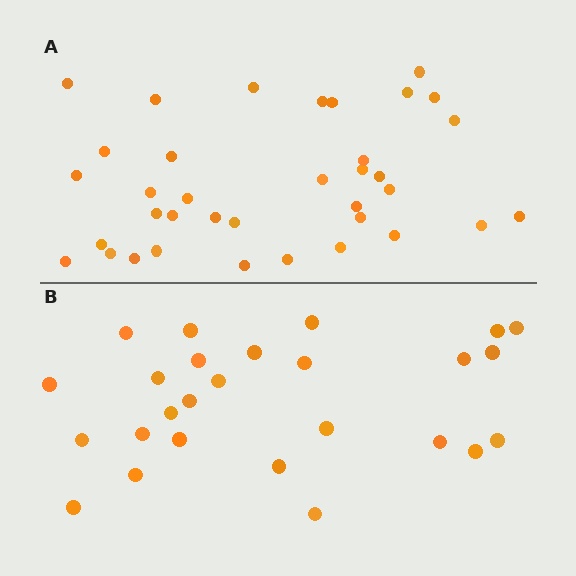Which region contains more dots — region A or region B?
Region A (the top region) has more dots.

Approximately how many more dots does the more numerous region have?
Region A has roughly 10 or so more dots than region B.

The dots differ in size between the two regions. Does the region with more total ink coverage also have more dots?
No. Region B has more total ink coverage because its dots are larger, but region A actually contains more individual dots. Total area can be misleading — the number of items is what matters here.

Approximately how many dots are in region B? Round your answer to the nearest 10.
About 30 dots. (The exact count is 26, which rounds to 30.)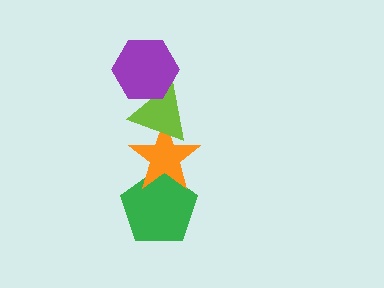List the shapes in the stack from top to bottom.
From top to bottom: the purple hexagon, the lime triangle, the orange star, the green pentagon.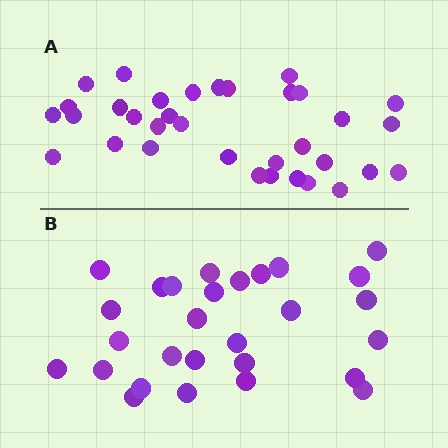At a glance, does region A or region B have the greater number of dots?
Region A (the top region) has more dots.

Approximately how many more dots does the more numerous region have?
Region A has about 6 more dots than region B.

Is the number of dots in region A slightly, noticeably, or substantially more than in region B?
Region A has only slightly more — the two regions are fairly close. The ratio is roughly 1.2 to 1.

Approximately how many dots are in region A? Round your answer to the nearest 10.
About 30 dots. (The exact count is 34, which rounds to 30.)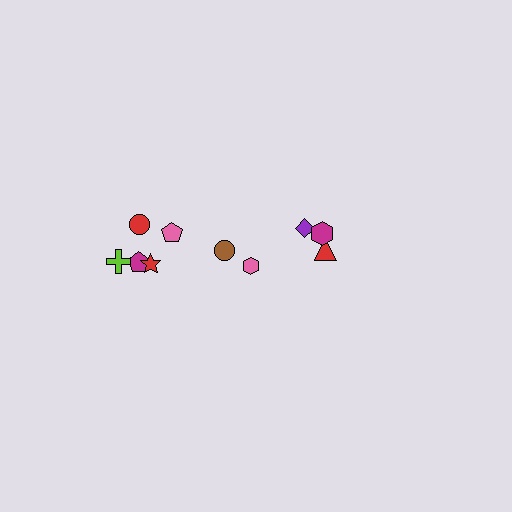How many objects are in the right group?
There are 3 objects.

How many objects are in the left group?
There are 7 objects.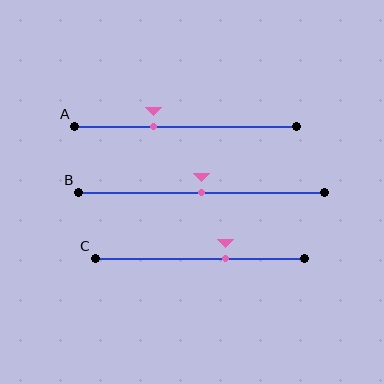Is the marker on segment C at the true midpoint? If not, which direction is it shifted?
No, the marker on segment C is shifted to the right by about 12% of the segment length.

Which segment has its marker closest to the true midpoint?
Segment B has its marker closest to the true midpoint.